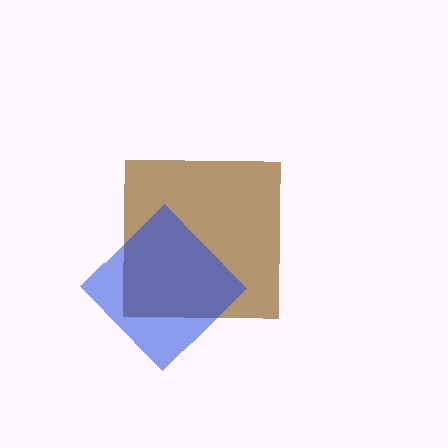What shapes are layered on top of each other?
The layered shapes are: a brown square, a blue diamond.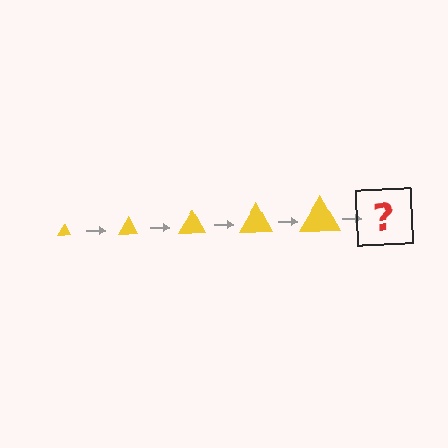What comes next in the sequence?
The next element should be a yellow triangle, larger than the previous one.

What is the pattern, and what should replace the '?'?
The pattern is that the triangle gets progressively larger each step. The '?' should be a yellow triangle, larger than the previous one.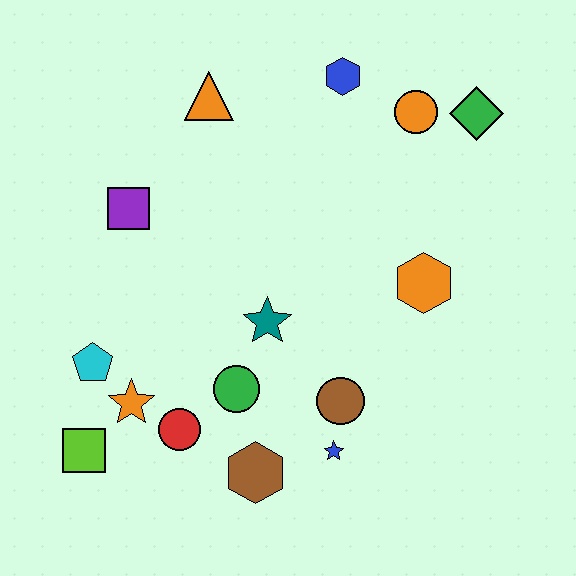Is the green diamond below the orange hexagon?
No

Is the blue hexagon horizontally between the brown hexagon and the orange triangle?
No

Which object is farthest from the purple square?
The green diamond is farthest from the purple square.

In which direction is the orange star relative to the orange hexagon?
The orange star is to the left of the orange hexagon.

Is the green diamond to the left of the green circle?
No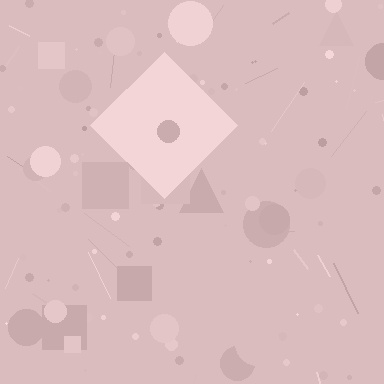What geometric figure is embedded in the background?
A diamond is embedded in the background.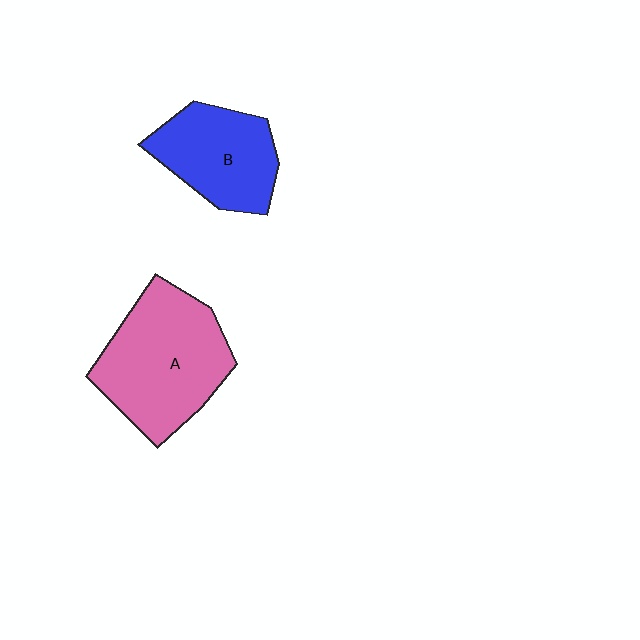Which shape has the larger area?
Shape A (pink).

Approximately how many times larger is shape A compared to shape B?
Approximately 1.4 times.